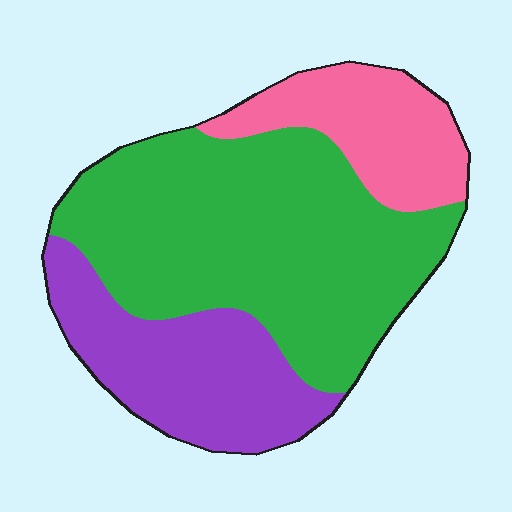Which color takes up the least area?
Pink, at roughly 20%.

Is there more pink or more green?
Green.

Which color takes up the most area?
Green, at roughly 55%.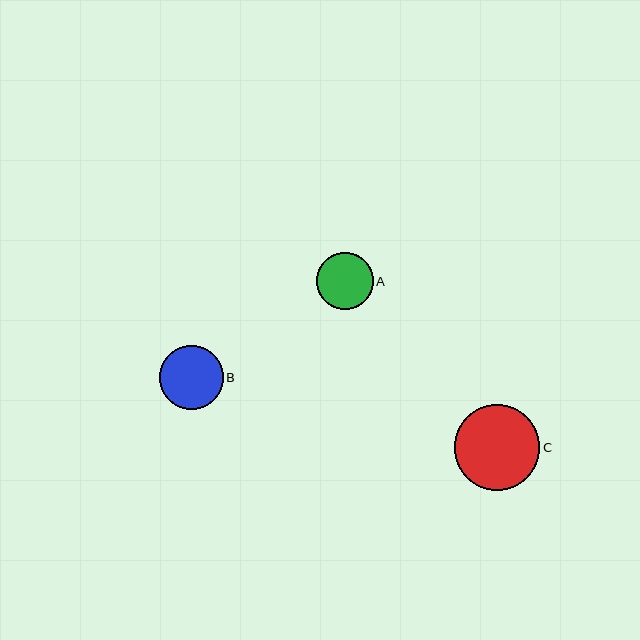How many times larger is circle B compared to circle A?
Circle B is approximately 1.1 times the size of circle A.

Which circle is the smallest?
Circle A is the smallest with a size of approximately 57 pixels.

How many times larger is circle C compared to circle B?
Circle C is approximately 1.3 times the size of circle B.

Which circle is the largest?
Circle C is the largest with a size of approximately 85 pixels.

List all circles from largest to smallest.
From largest to smallest: C, B, A.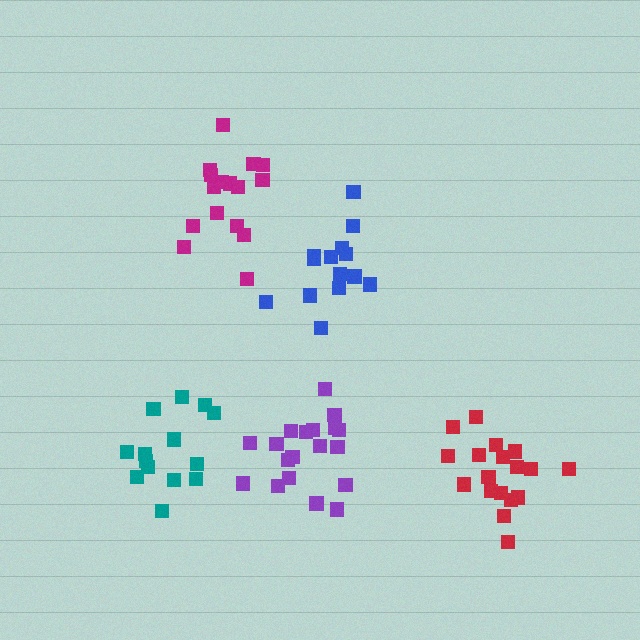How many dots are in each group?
Group 1: 14 dots, Group 2: 16 dots, Group 3: 18 dots, Group 4: 14 dots, Group 5: 19 dots (81 total).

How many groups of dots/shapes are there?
There are 5 groups.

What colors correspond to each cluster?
The clusters are colored: blue, magenta, red, teal, purple.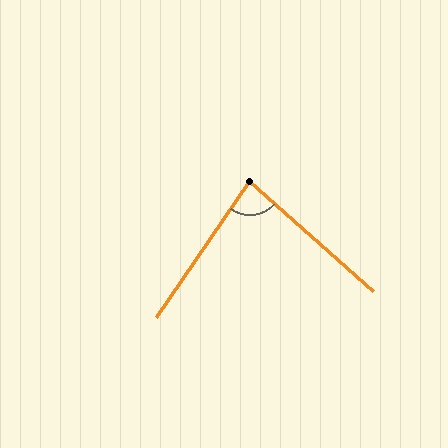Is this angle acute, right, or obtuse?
It is acute.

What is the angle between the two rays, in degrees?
Approximately 83 degrees.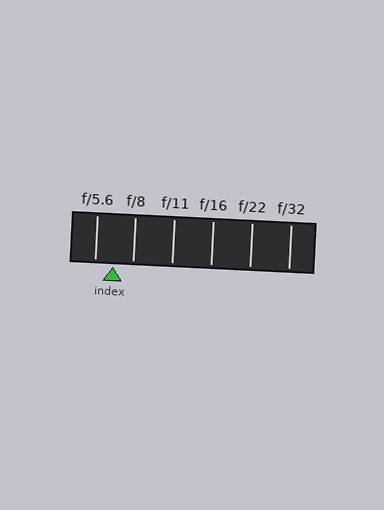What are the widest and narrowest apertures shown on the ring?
The widest aperture shown is f/5.6 and the narrowest is f/32.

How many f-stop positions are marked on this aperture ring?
There are 6 f-stop positions marked.